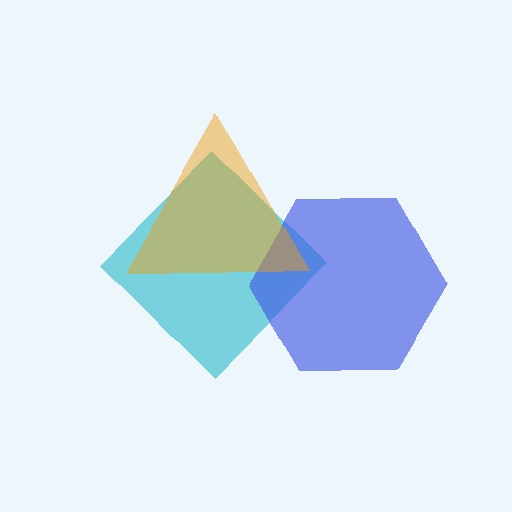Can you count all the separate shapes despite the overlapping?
Yes, there are 3 separate shapes.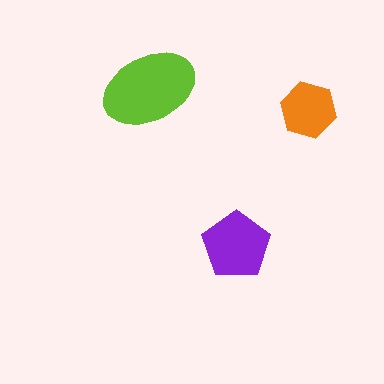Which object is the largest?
The lime ellipse.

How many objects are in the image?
There are 3 objects in the image.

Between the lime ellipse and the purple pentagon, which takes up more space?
The lime ellipse.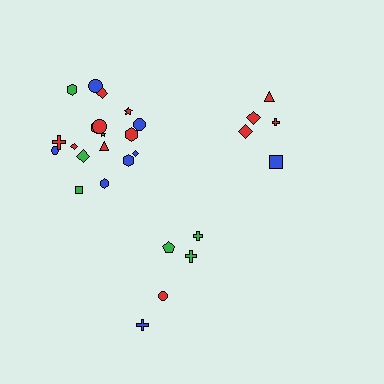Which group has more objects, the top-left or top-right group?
The top-left group.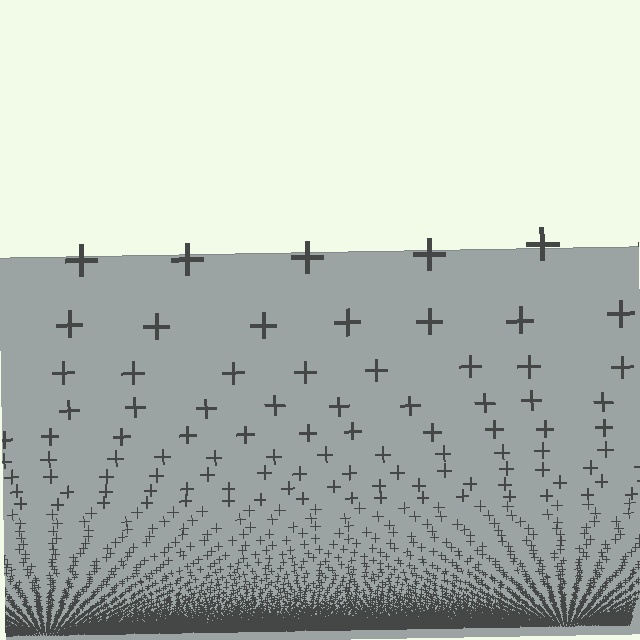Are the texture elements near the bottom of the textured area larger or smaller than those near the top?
Smaller. The gradient is inverted — elements near the bottom are smaller and denser.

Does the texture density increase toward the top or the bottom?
Density increases toward the bottom.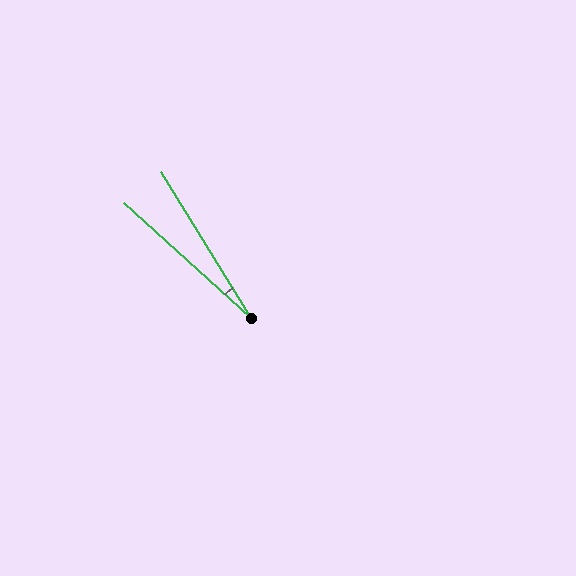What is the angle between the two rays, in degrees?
Approximately 16 degrees.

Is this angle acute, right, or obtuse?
It is acute.